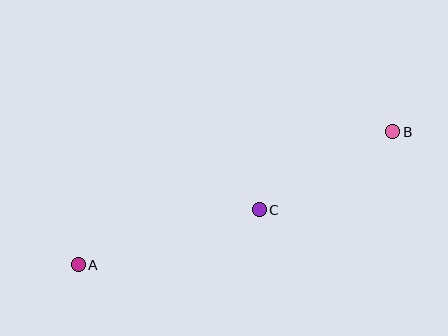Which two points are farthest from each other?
Points A and B are farthest from each other.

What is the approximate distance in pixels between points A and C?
The distance between A and C is approximately 189 pixels.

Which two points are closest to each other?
Points B and C are closest to each other.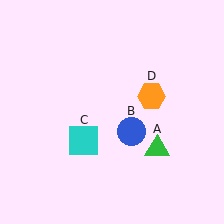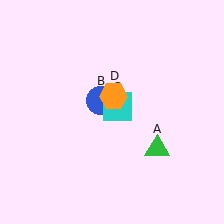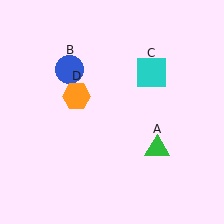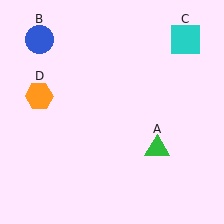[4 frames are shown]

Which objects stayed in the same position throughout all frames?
Green triangle (object A) remained stationary.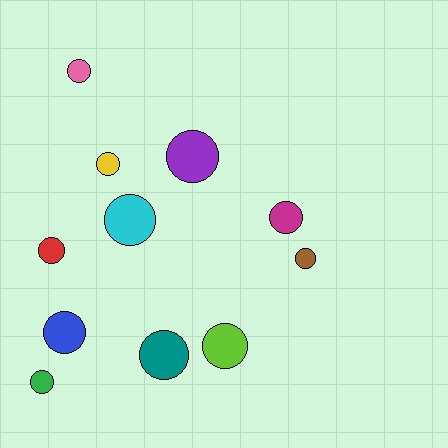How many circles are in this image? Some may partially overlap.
There are 11 circles.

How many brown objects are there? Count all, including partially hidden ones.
There is 1 brown object.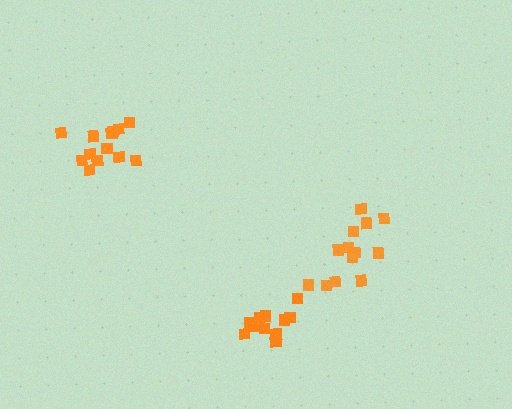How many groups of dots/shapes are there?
There are 3 groups.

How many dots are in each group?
Group 1: 11 dots, Group 2: 13 dots, Group 3: 13 dots (37 total).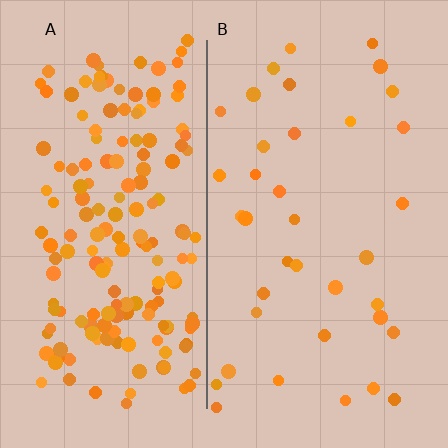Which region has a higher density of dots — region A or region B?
A (the left).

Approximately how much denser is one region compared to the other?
Approximately 4.7× — region A over region B.